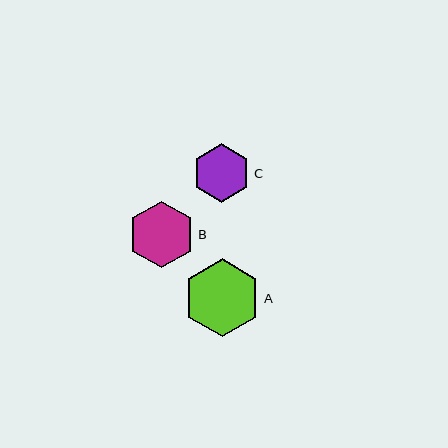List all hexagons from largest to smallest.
From largest to smallest: A, B, C.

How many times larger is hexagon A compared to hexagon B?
Hexagon A is approximately 1.2 times the size of hexagon B.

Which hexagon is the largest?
Hexagon A is the largest with a size of approximately 78 pixels.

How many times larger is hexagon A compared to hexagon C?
Hexagon A is approximately 1.3 times the size of hexagon C.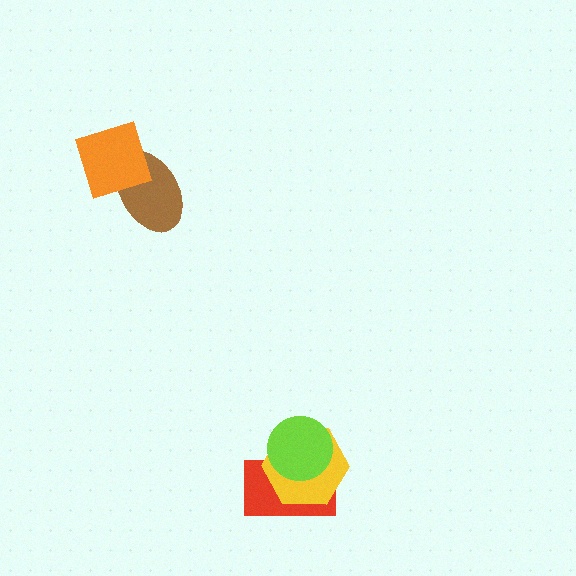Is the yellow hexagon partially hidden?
Yes, it is partially covered by another shape.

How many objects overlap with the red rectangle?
2 objects overlap with the red rectangle.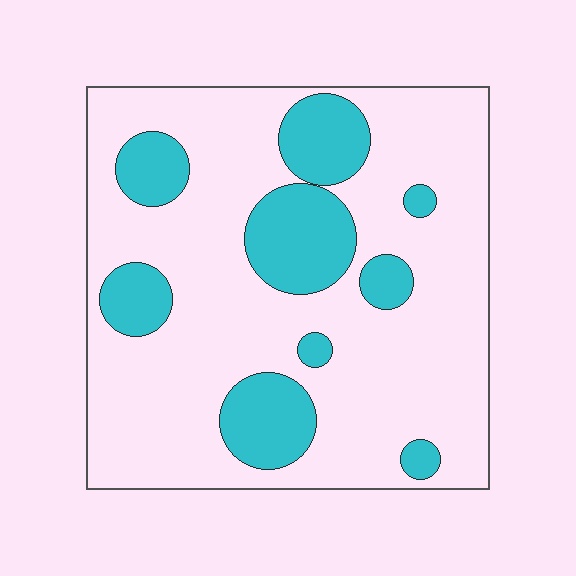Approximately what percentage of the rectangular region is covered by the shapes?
Approximately 25%.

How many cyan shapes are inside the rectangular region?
9.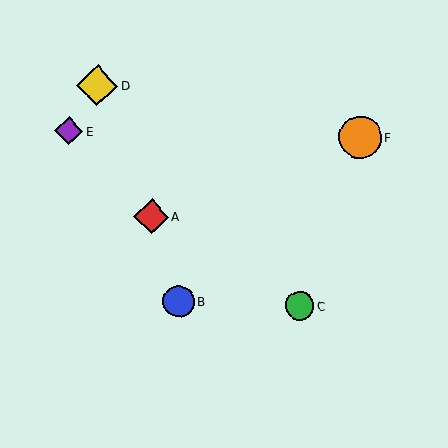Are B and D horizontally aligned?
No, B is at y≈301 and D is at y≈85.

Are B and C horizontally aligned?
Yes, both are at y≈301.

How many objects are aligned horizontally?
2 objects (B, C) are aligned horizontally.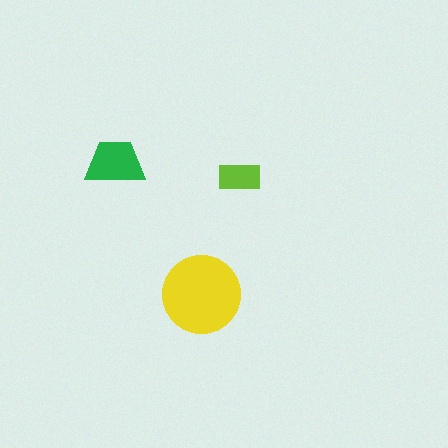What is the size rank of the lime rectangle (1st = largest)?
3rd.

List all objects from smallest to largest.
The lime rectangle, the green trapezoid, the yellow circle.